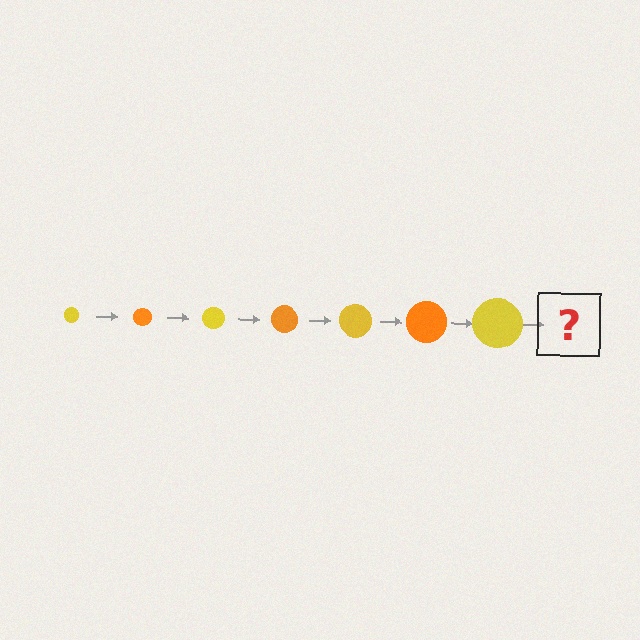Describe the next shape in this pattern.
It should be an orange circle, larger than the previous one.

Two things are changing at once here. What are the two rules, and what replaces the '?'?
The two rules are that the circle grows larger each step and the color cycles through yellow and orange. The '?' should be an orange circle, larger than the previous one.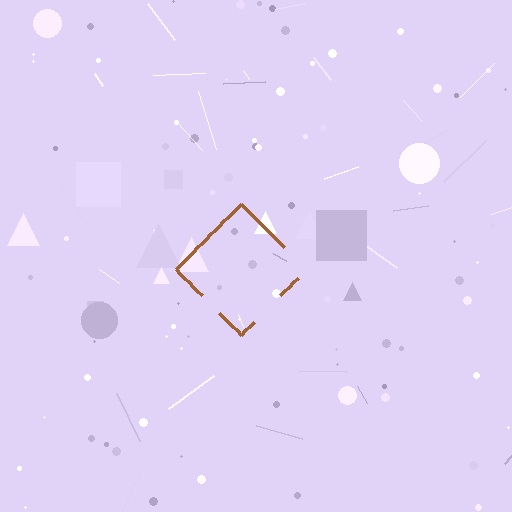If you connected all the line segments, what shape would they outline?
They would outline a diamond.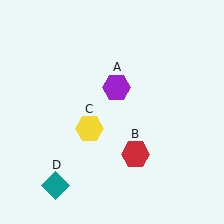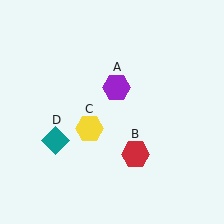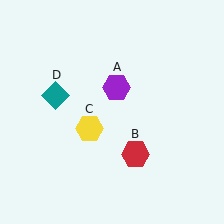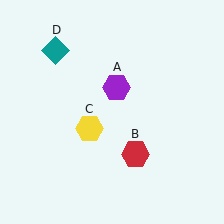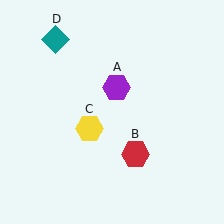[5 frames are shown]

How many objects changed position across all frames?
1 object changed position: teal diamond (object D).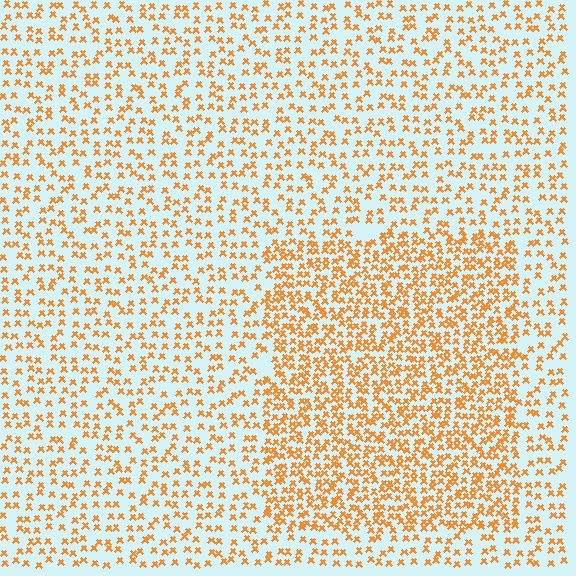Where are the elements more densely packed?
The elements are more densely packed inside the rectangle boundary.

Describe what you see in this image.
The image contains small orange elements arranged at two different densities. A rectangle-shaped region is visible where the elements are more densely packed than the surrounding area.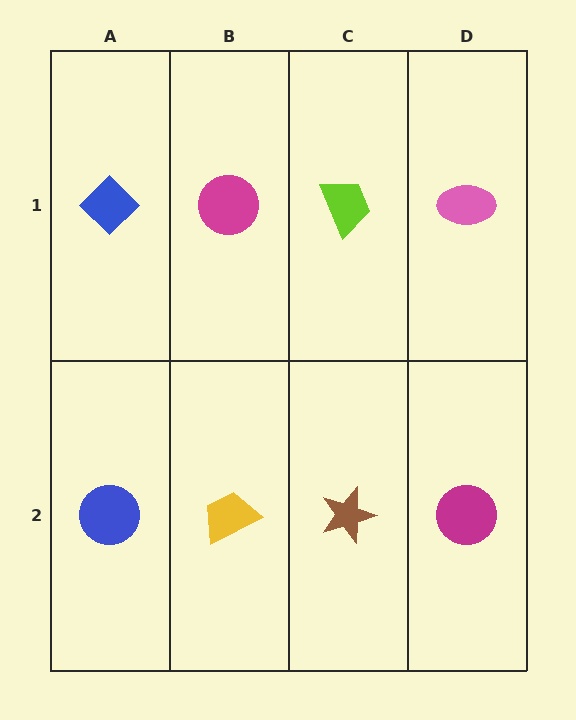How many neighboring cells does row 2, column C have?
3.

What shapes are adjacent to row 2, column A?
A blue diamond (row 1, column A), a yellow trapezoid (row 2, column B).